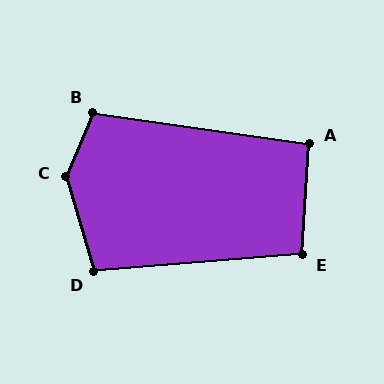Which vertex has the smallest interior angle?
A, at approximately 95 degrees.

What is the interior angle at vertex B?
Approximately 105 degrees (obtuse).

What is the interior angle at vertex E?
Approximately 98 degrees (obtuse).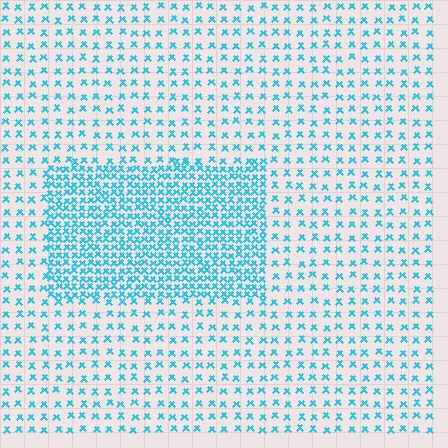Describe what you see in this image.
The image contains small cyan elements arranged at two different densities. A rectangle-shaped region is visible where the elements are more densely packed than the surrounding area.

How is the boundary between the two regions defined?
The boundary is defined by a change in element density (approximately 2.7x ratio). All elements are the same color, size, and shape.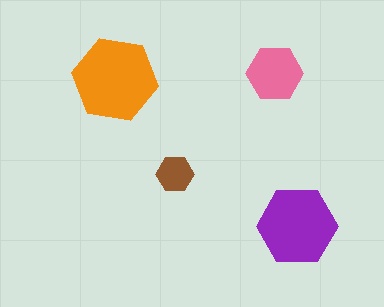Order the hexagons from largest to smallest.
the orange one, the purple one, the pink one, the brown one.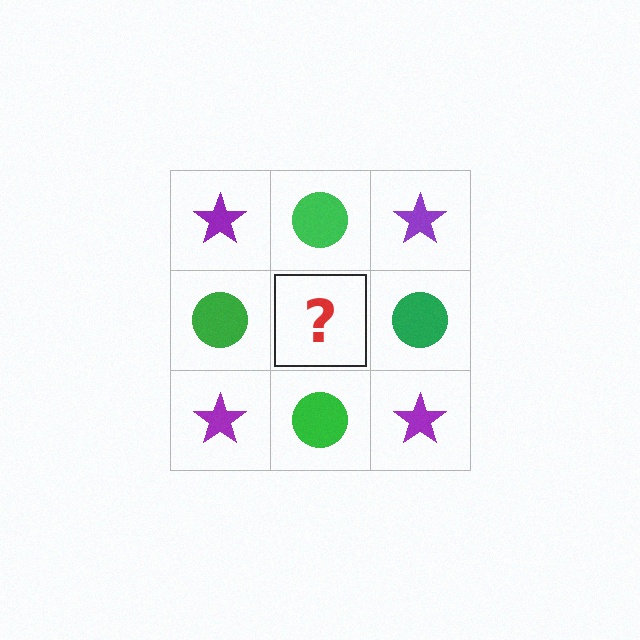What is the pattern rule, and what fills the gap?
The rule is that it alternates purple star and green circle in a checkerboard pattern. The gap should be filled with a purple star.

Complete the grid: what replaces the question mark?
The question mark should be replaced with a purple star.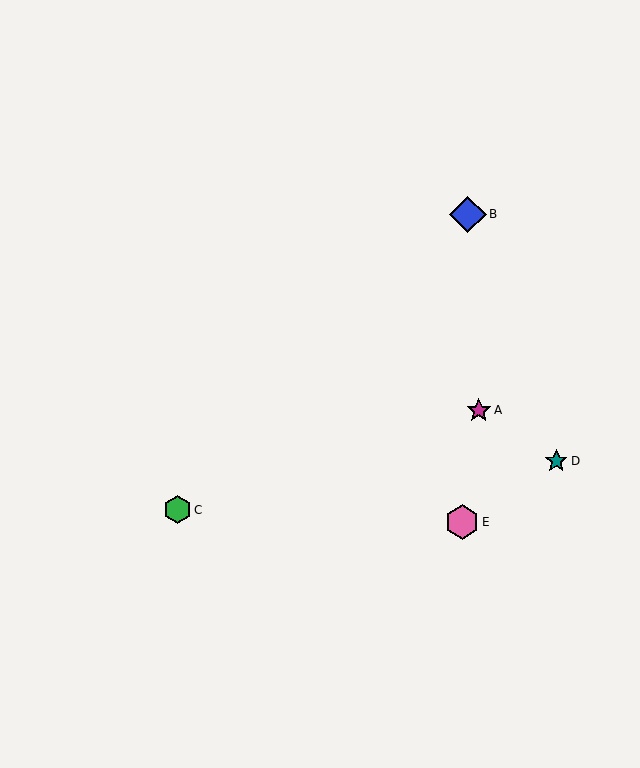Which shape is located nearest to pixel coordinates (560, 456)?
The teal star (labeled D) at (556, 461) is nearest to that location.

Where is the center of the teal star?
The center of the teal star is at (556, 461).